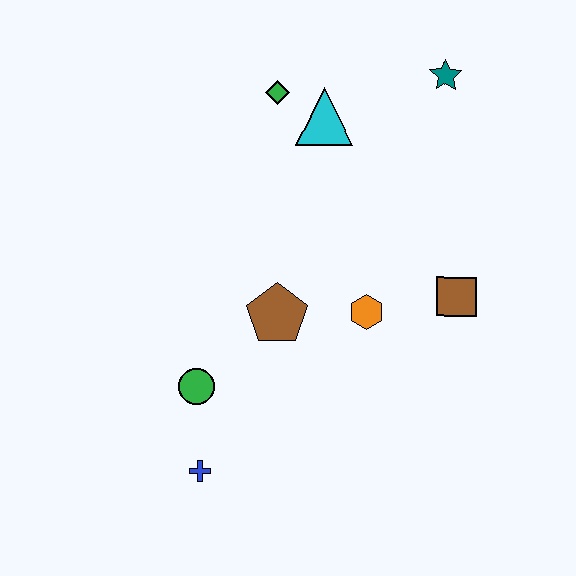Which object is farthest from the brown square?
The blue cross is farthest from the brown square.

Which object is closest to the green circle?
The blue cross is closest to the green circle.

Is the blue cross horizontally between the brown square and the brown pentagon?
No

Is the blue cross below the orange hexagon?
Yes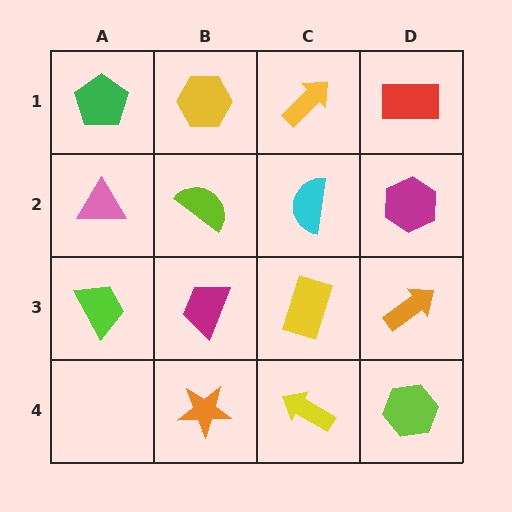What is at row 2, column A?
A pink triangle.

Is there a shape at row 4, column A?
No, that cell is empty.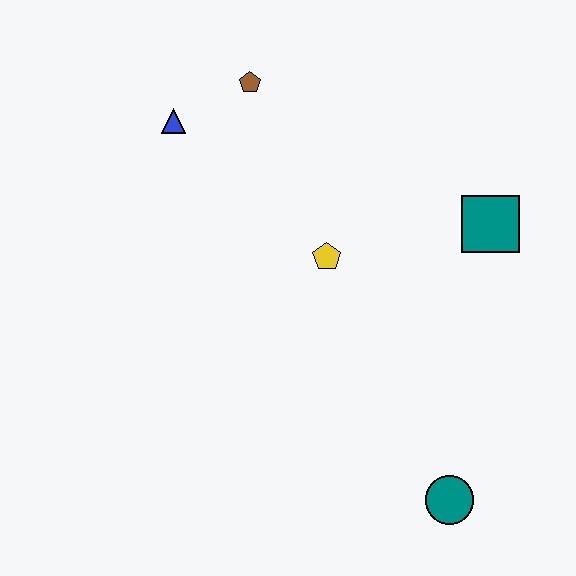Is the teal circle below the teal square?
Yes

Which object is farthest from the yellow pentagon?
The teal circle is farthest from the yellow pentagon.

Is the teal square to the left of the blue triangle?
No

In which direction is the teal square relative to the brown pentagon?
The teal square is to the right of the brown pentagon.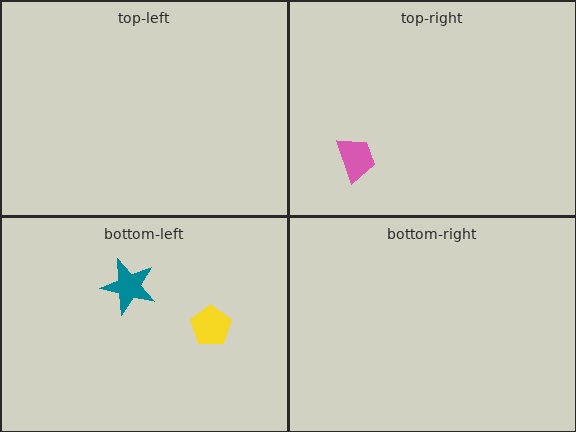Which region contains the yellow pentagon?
The bottom-left region.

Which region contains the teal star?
The bottom-left region.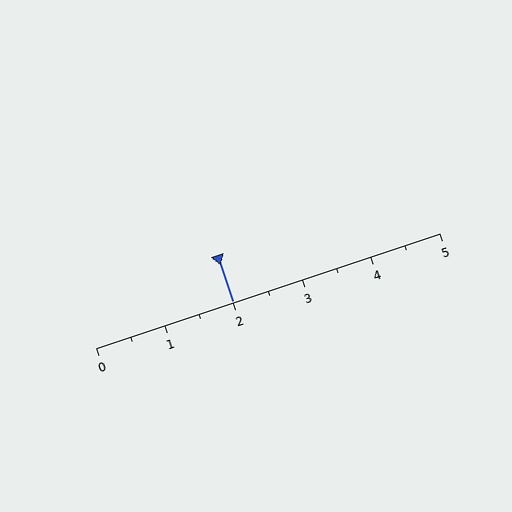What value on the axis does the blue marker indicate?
The marker indicates approximately 2.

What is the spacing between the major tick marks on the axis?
The major ticks are spaced 1 apart.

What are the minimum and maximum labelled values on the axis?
The axis runs from 0 to 5.